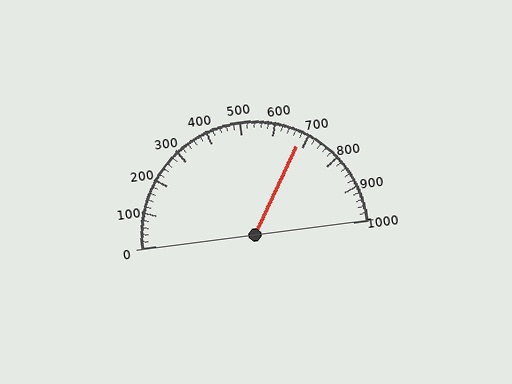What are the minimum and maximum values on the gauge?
The gauge ranges from 0 to 1000.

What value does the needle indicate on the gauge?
The needle indicates approximately 680.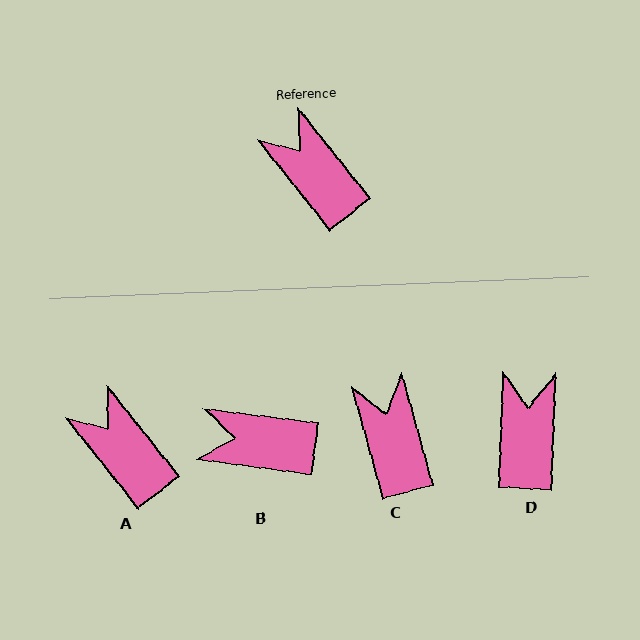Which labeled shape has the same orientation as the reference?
A.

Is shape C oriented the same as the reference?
No, it is off by about 23 degrees.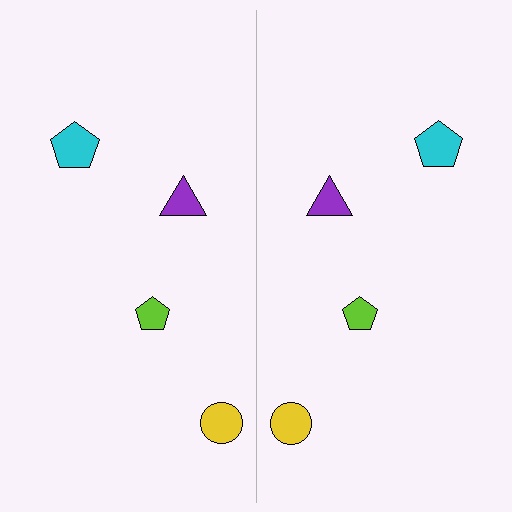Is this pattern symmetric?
Yes, this pattern has bilateral (reflection) symmetry.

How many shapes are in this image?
There are 8 shapes in this image.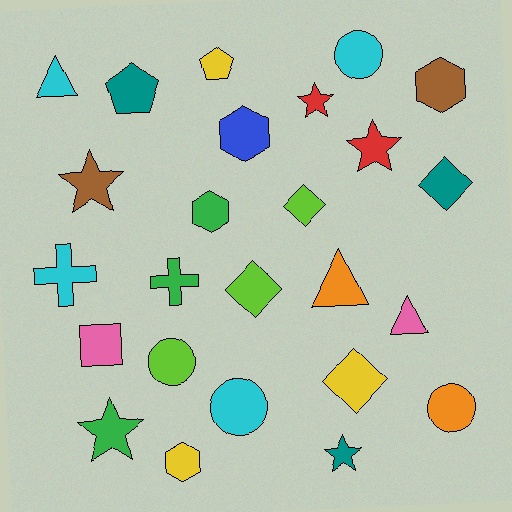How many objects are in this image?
There are 25 objects.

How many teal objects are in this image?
There are 3 teal objects.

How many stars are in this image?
There are 5 stars.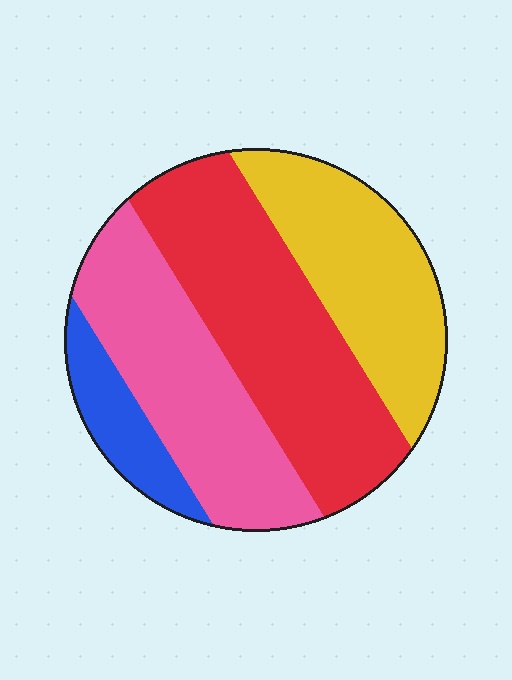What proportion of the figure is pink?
Pink covers around 30% of the figure.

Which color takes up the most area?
Red, at roughly 35%.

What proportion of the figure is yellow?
Yellow takes up between a quarter and a half of the figure.